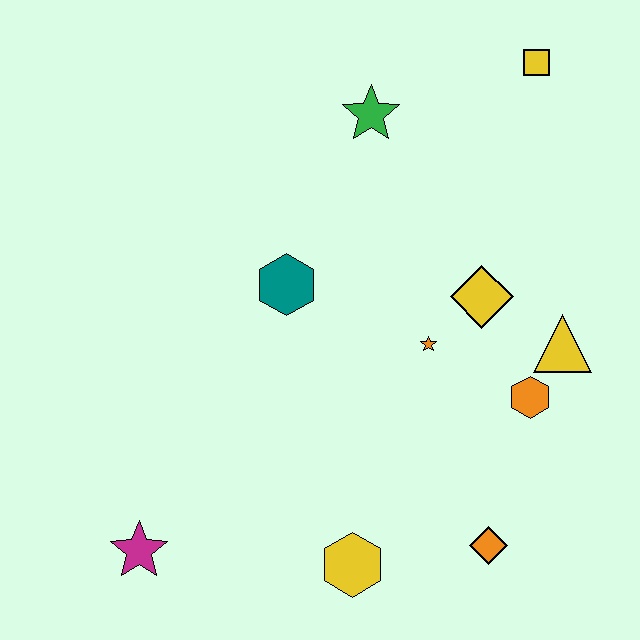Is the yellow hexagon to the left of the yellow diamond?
Yes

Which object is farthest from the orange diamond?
The yellow square is farthest from the orange diamond.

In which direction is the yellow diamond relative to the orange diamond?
The yellow diamond is above the orange diamond.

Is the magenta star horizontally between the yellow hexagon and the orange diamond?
No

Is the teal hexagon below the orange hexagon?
No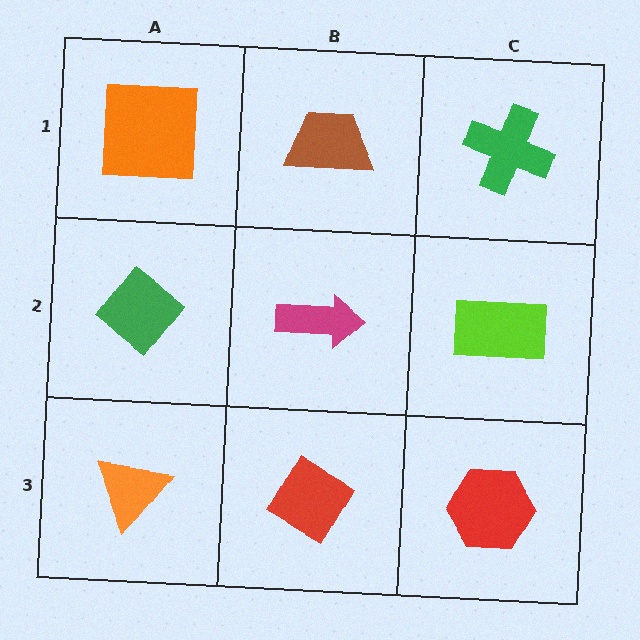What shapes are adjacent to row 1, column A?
A green diamond (row 2, column A), a brown trapezoid (row 1, column B).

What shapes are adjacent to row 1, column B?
A magenta arrow (row 2, column B), an orange square (row 1, column A), a green cross (row 1, column C).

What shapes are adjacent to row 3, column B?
A magenta arrow (row 2, column B), an orange triangle (row 3, column A), a red hexagon (row 3, column C).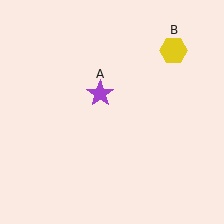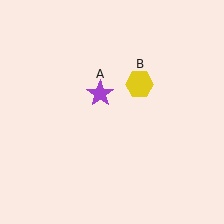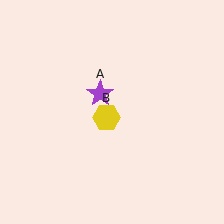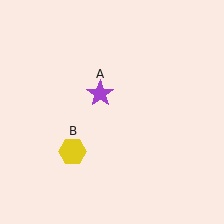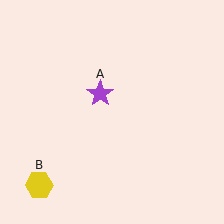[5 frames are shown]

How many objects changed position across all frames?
1 object changed position: yellow hexagon (object B).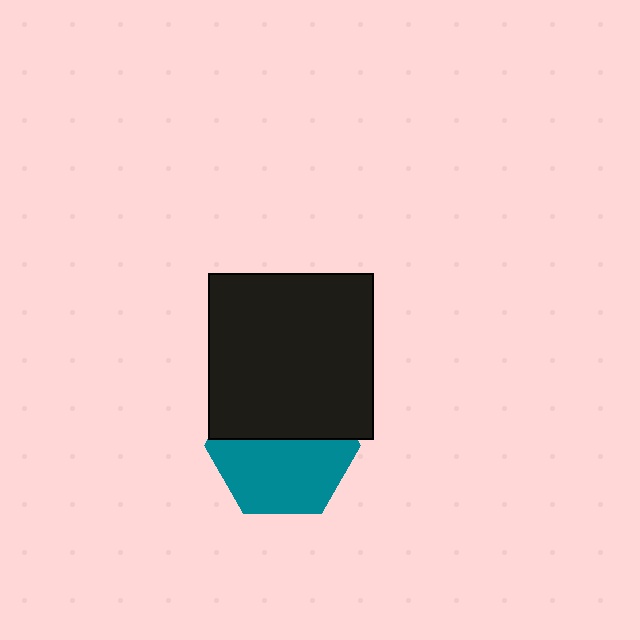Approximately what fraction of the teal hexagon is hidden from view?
Roughly 44% of the teal hexagon is hidden behind the black square.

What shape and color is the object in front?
The object in front is a black square.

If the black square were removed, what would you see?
You would see the complete teal hexagon.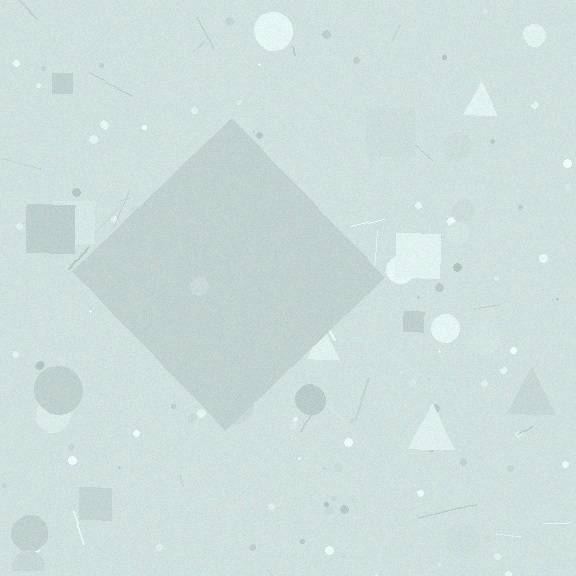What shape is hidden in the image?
A diamond is hidden in the image.